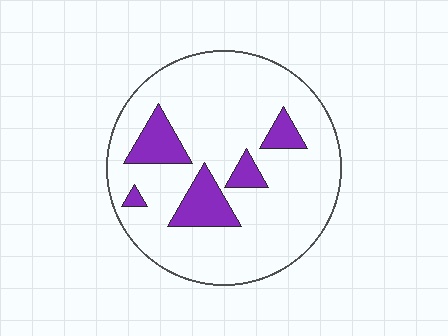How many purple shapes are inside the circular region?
5.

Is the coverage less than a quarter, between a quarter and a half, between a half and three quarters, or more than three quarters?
Less than a quarter.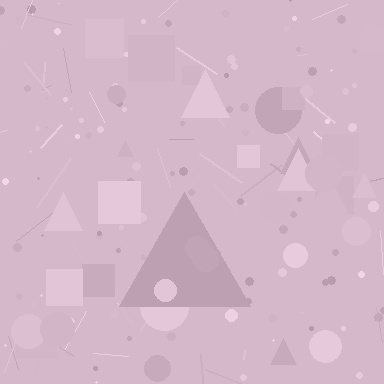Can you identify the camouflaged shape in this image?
The camouflaged shape is a triangle.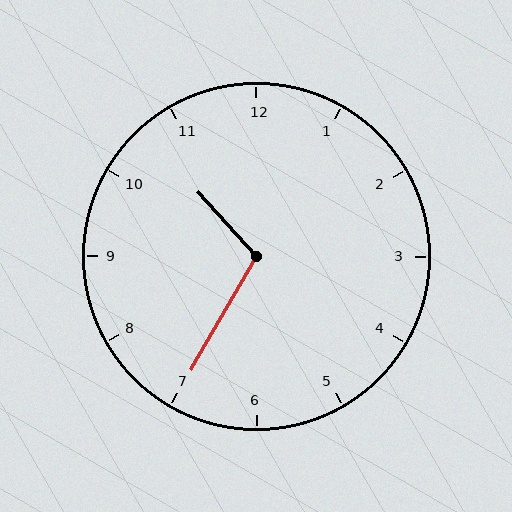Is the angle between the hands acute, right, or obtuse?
It is obtuse.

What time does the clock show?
10:35.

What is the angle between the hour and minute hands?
Approximately 108 degrees.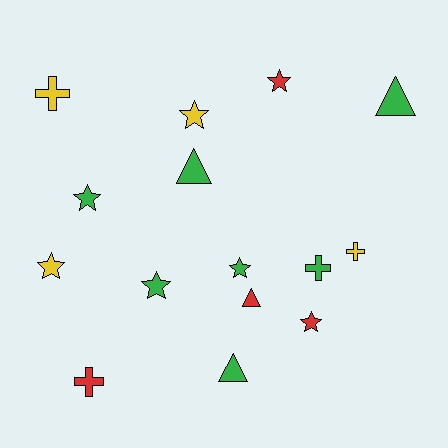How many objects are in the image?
There are 15 objects.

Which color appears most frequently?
Green, with 7 objects.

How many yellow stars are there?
There are 2 yellow stars.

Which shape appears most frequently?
Star, with 7 objects.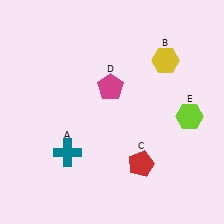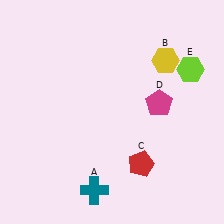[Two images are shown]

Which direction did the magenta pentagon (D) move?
The magenta pentagon (D) moved right.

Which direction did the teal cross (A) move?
The teal cross (A) moved down.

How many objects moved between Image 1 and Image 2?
3 objects moved between the two images.